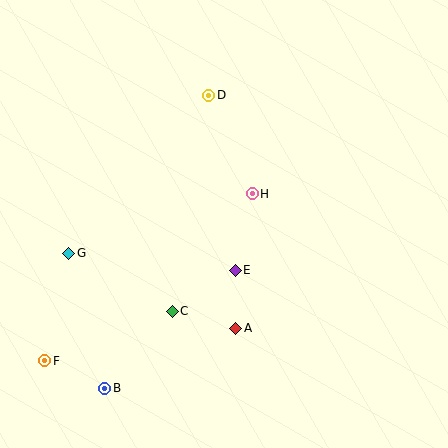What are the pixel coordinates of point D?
Point D is at (209, 95).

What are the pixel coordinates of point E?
Point E is at (235, 270).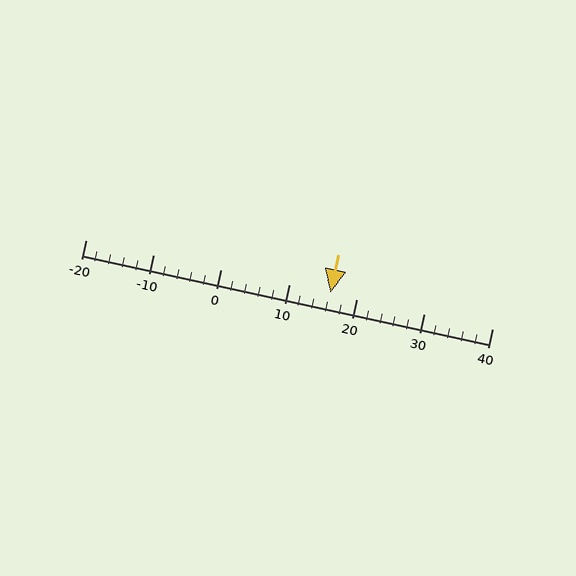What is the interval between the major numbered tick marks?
The major tick marks are spaced 10 units apart.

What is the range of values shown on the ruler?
The ruler shows values from -20 to 40.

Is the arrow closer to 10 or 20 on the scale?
The arrow is closer to 20.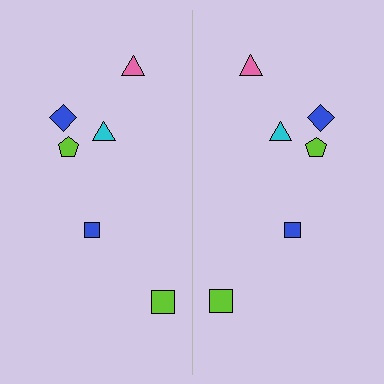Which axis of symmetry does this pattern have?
The pattern has a vertical axis of symmetry running through the center of the image.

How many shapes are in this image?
There are 12 shapes in this image.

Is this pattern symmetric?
Yes, this pattern has bilateral (reflection) symmetry.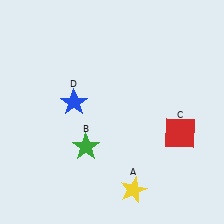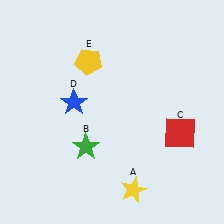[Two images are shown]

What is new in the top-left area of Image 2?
A yellow pentagon (E) was added in the top-left area of Image 2.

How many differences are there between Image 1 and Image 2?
There is 1 difference between the two images.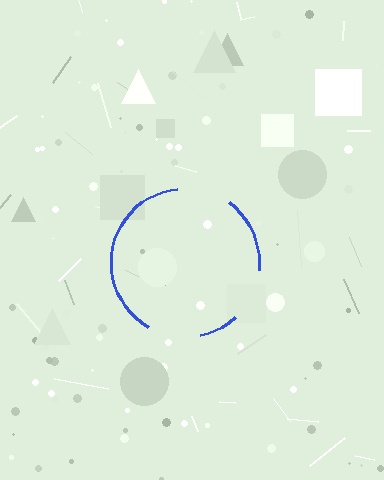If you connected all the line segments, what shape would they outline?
They would outline a circle.